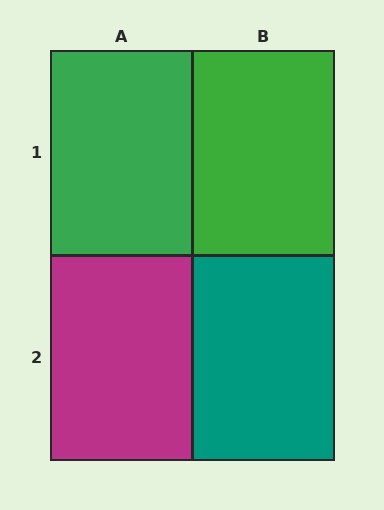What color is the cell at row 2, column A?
Magenta.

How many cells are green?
2 cells are green.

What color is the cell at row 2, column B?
Teal.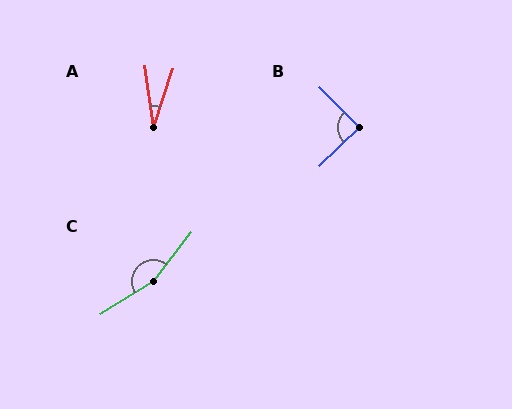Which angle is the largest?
C, at approximately 160 degrees.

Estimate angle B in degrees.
Approximately 89 degrees.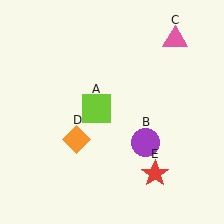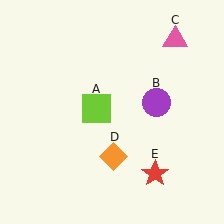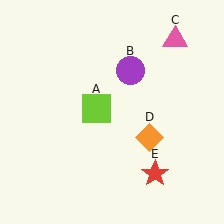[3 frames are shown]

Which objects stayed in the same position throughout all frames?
Lime square (object A) and pink triangle (object C) and red star (object E) remained stationary.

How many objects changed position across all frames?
2 objects changed position: purple circle (object B), orange diamond (object D).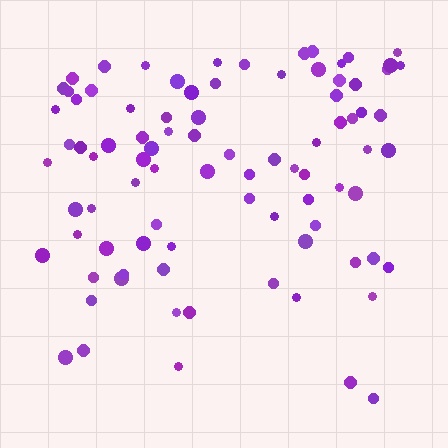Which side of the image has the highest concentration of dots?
The top.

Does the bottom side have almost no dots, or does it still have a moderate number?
Still a moderate number, just noticeably fewer than the top.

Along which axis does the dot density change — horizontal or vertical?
Vertical.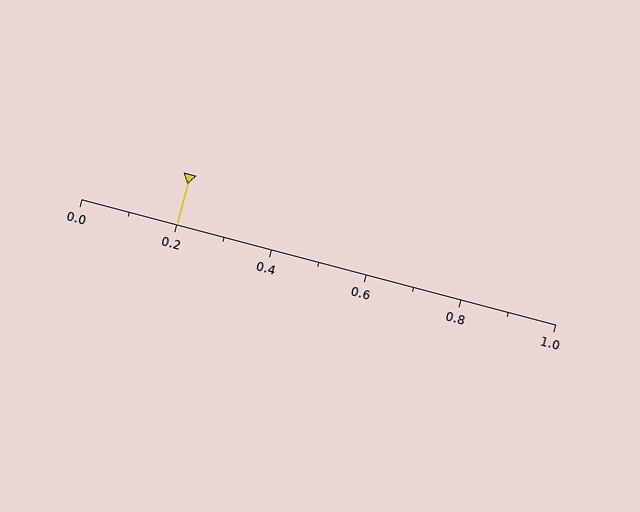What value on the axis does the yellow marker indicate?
The marker indicates approximately 0.2.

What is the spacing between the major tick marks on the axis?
The major ticks are spaced 0.2 apart.